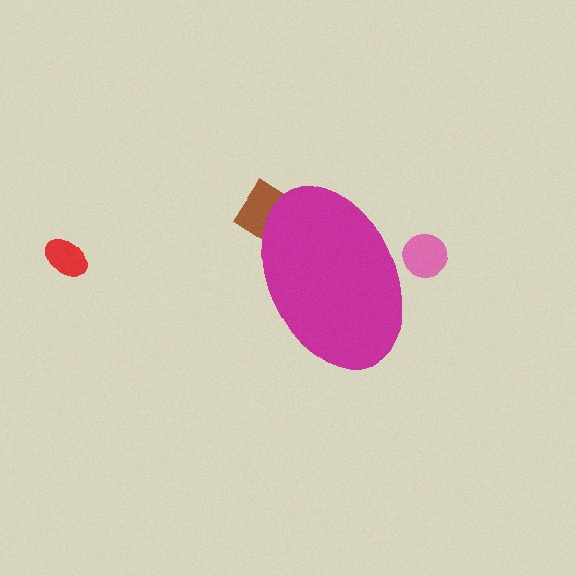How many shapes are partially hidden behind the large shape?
2 shapes are partially hidden.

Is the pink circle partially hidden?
Yes, the pink circle is partially hidden behind the magenta ellipse.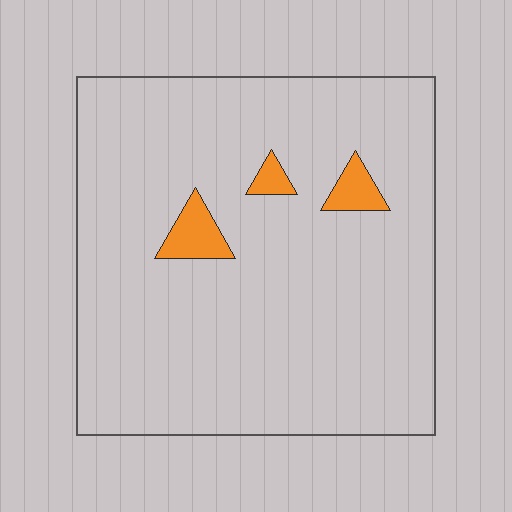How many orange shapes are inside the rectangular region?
3.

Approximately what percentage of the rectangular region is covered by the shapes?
Approximately 5%.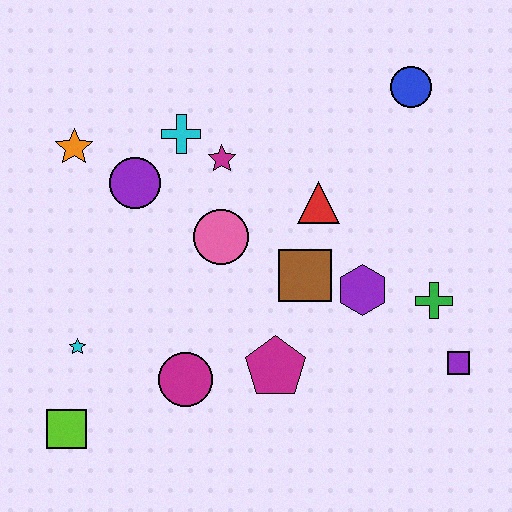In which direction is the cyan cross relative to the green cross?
The cyan cross is to the left of the green cross.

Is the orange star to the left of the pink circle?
Yes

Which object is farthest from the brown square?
The lime square is farthest from the brown square.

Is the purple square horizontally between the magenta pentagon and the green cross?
No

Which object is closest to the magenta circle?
The magenta pentagon is closest to the magenta circle.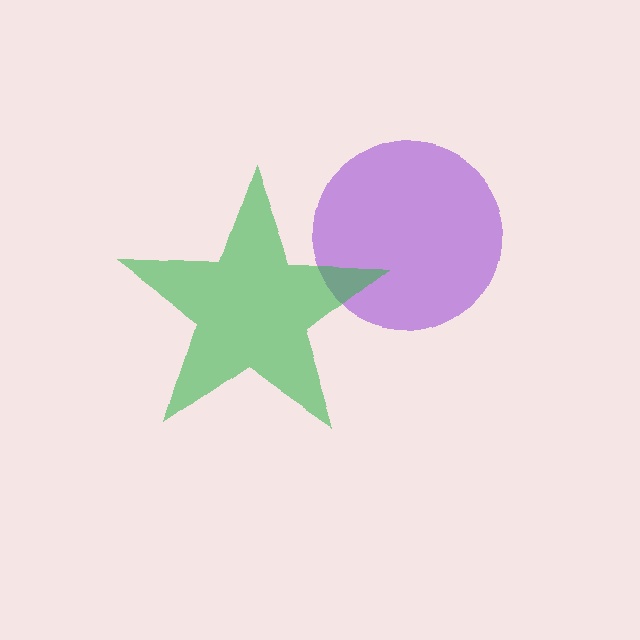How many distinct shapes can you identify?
There are 2 distinct shapes: a purple circle, a green star.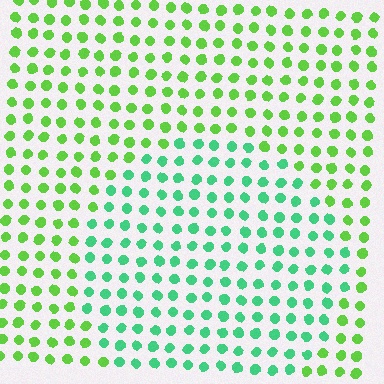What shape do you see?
I see a circle.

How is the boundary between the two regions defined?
The boundary is defined purely by a slight shift in hue (about 41 degrees). Spacing, size, and orientation are identical on both sides.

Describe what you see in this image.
The image is filled with small lime elements in a uniform arrangement. A circle-shaped region is visible where the elements are tinted to a slightly different hue, forming a subtle color boundary.